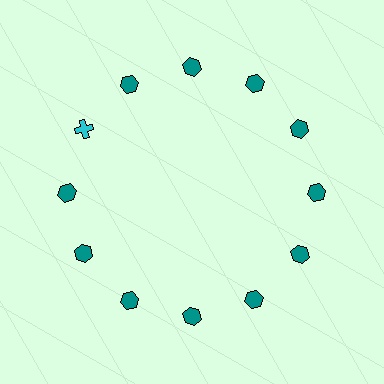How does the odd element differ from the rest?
It differs in both color (cyan instead of teal) and shape (cross instead of hexagon).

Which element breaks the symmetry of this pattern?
The cyan cross at roughly the 10 o'clock position breaks the symmetry. All other shapes are teal hexagons.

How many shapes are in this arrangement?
There are 12 shapes arranged in a ring pattern.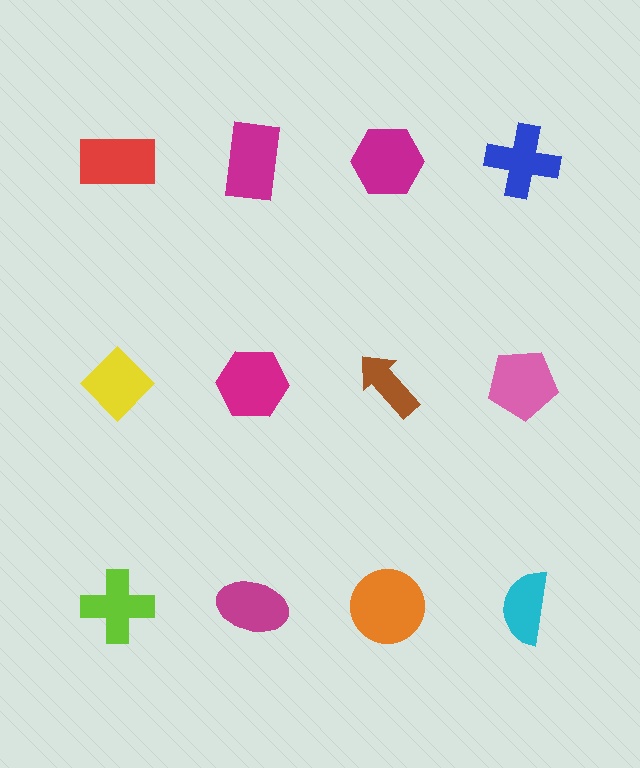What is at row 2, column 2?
A magenta hexagon.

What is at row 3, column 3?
An orange circle.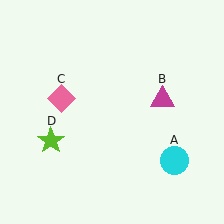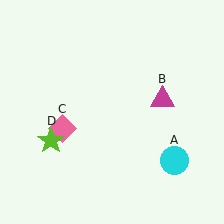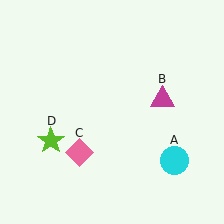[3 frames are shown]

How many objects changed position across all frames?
1 object changed position: pink diamond (object C).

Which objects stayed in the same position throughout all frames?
Cyan circle (object A) and magenta triangle (object B) and lime star (object D) remained stationary.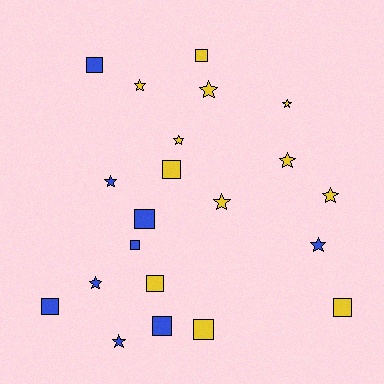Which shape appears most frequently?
Star, with 11 objects.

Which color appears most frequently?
Yellow, with 12 objects.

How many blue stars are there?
There are 4 blue stars.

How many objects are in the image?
There are 21 objects.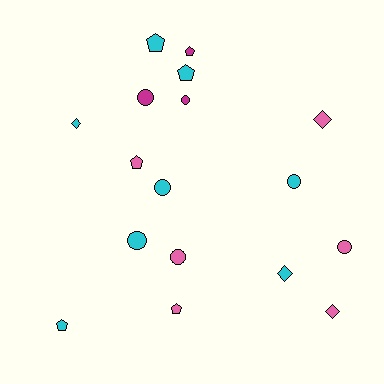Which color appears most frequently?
Cyan, with 8 objects.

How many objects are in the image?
There are 17 objects.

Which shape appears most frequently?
Circle, with 7 objects.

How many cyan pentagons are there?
There are 3 cyan pentagons.